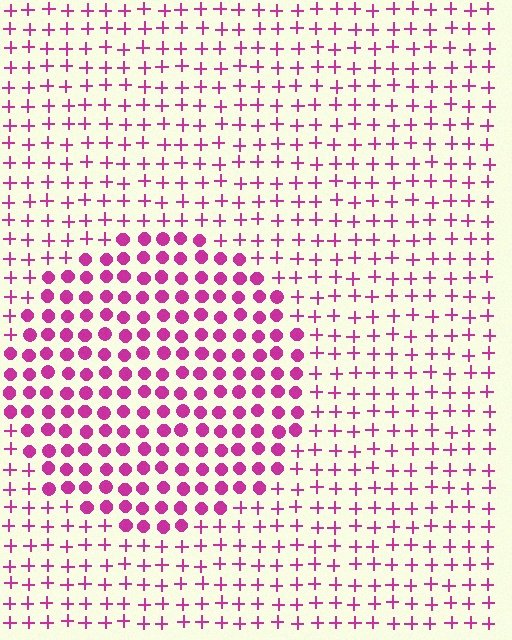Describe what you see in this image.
The image is filled with small magenta elements arranged in a uniform grid. A circle-shaped region contains circles, while the surrounding area contains plus signs. The boundary is defined purely by the change in element shape.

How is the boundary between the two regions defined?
The boundary is defined by a change in element shape: circles inside vs. plus signs outside. All elements share the same color and spacing.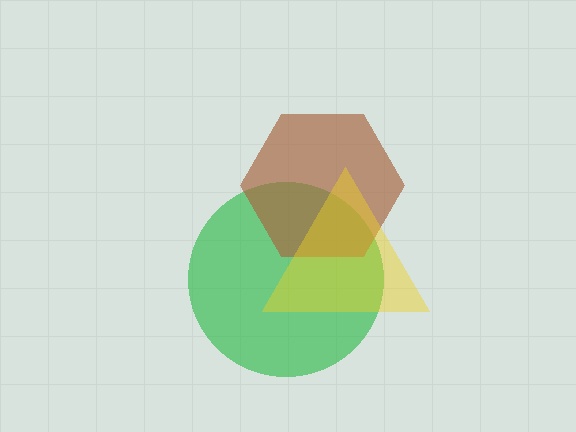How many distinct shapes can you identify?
There are 3 distinct shapes: a green circle, a brown hexagon, a yellow triangle.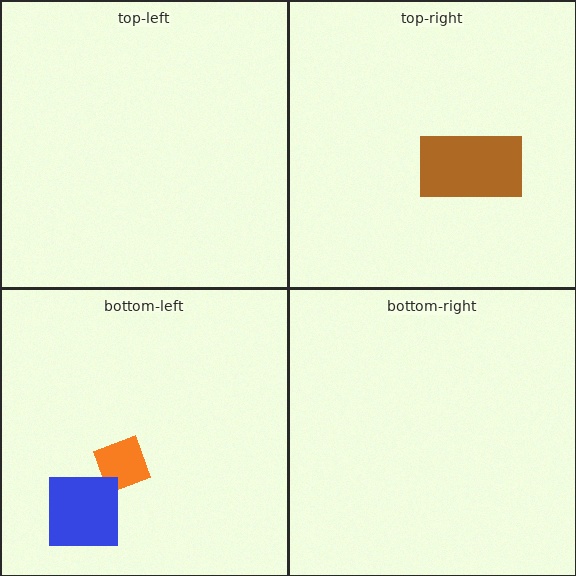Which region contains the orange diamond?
The bottom-left region.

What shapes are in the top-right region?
The brown rectangle.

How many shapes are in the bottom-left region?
2.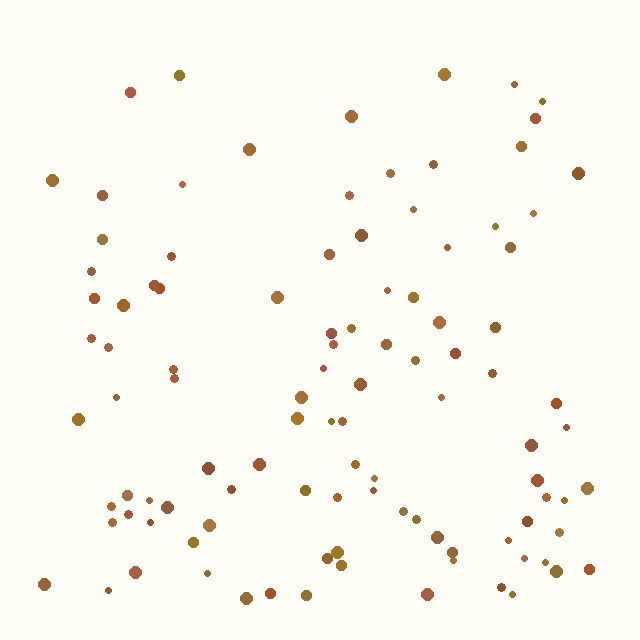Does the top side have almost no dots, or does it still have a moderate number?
Still a moderate number, just noticeably fewer than the bottom.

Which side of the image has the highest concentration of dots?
The bottom.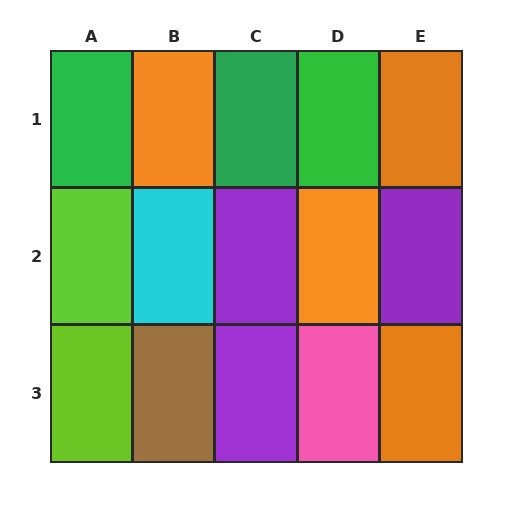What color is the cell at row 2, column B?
Cyan.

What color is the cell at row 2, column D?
Orange.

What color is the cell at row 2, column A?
Lime.